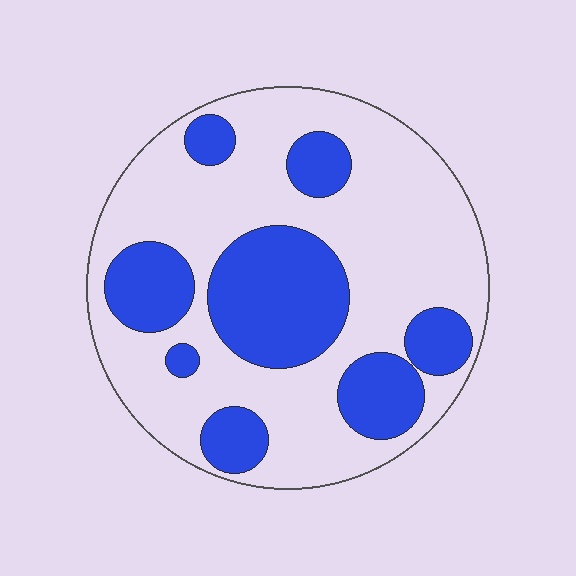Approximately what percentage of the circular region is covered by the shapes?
Approximately 35%.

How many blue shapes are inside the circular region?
8.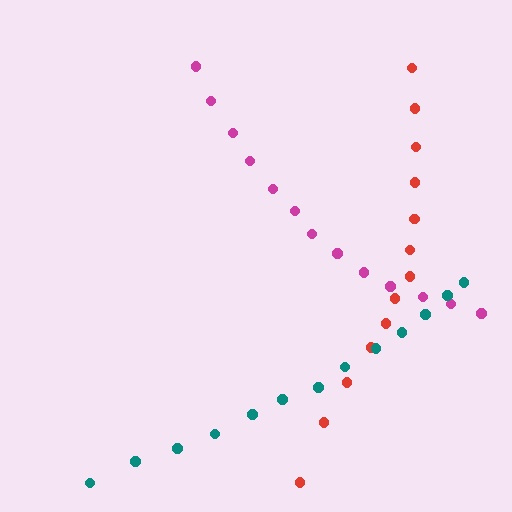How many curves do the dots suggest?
There are 3 distinct paths.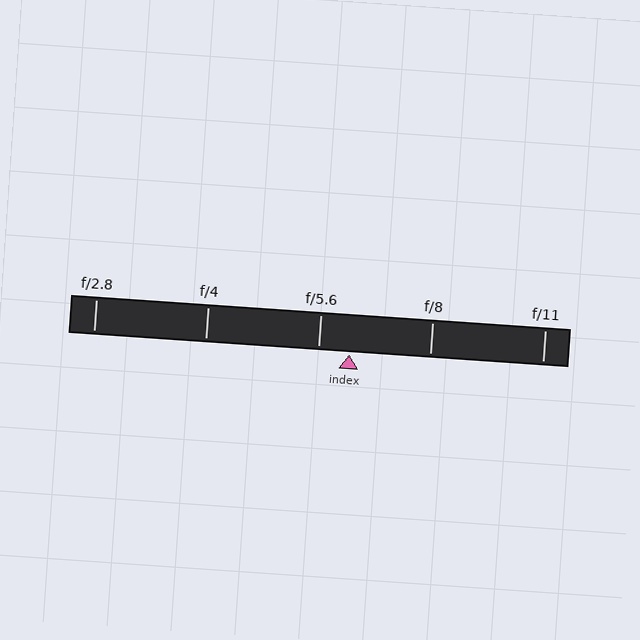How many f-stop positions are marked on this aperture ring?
There are 5 f-stop positions marked.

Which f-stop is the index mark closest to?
The index mark is closest to f/5.6.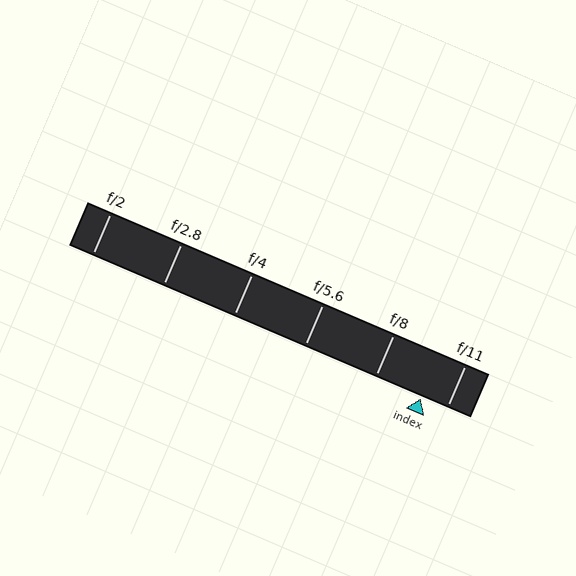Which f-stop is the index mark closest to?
The index mark is closest to f/11.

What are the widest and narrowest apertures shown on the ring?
The widest aperture shown is f/2 and the narrowest is f/11.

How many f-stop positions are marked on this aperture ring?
There are 6 f-stop positions marked.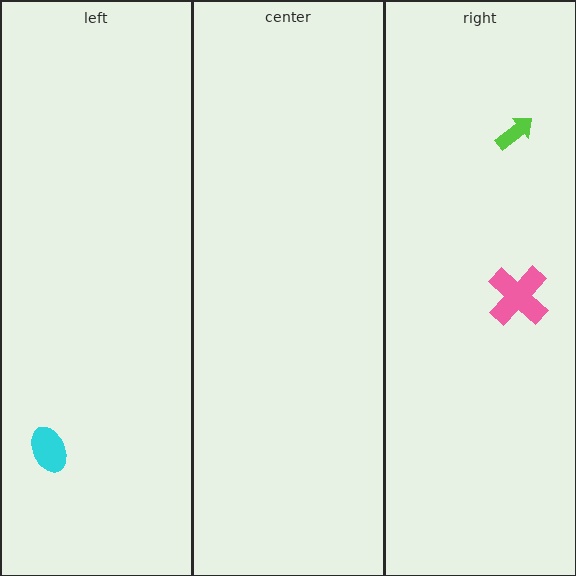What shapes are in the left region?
The cyan ellipse.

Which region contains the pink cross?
The right region.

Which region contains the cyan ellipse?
The left region.